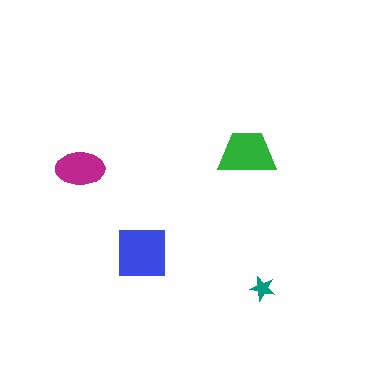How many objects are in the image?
There are 4 objects in the image.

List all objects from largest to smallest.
The blue square, the green trapezoid, the magenta ellipse, the teal star.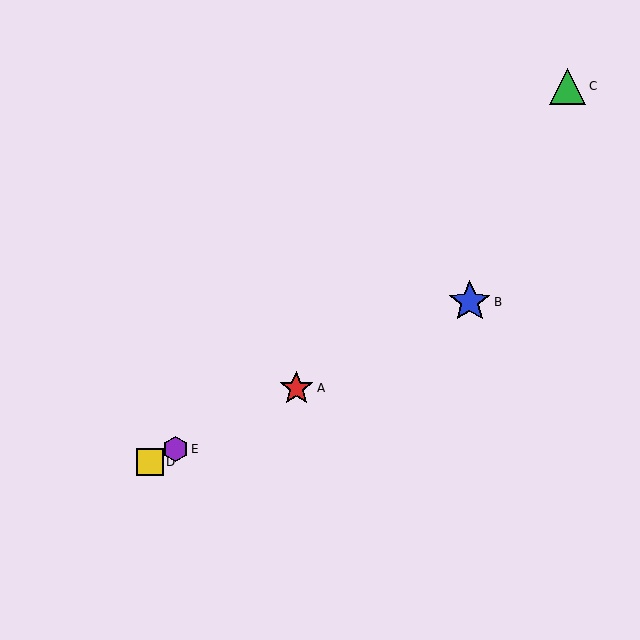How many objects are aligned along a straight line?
4 objects (A, B, D, E) are aligned along a straight line.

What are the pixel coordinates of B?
Object B is at (470, 302).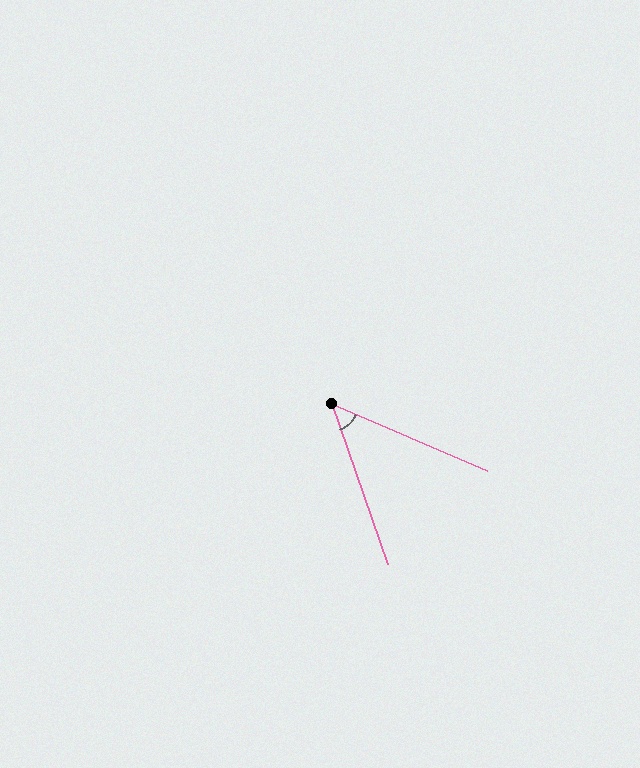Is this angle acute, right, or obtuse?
It is acute.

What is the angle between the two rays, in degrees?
Approximately 48 degrees.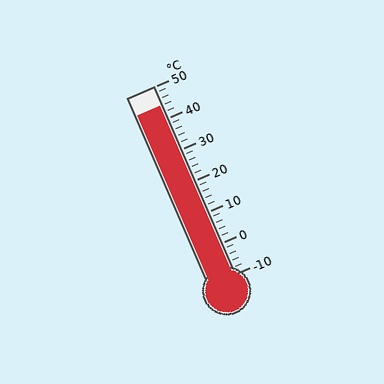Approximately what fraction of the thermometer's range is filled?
The thermometer is filled to approximately 90% of its range.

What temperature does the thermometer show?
The thermometer shows approximately 44°C.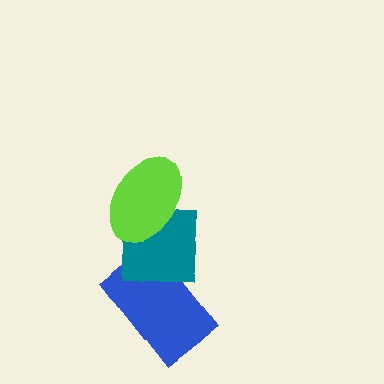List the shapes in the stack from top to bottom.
From top to bottom: the lime ellipse, the teal square, the blue rectangle.